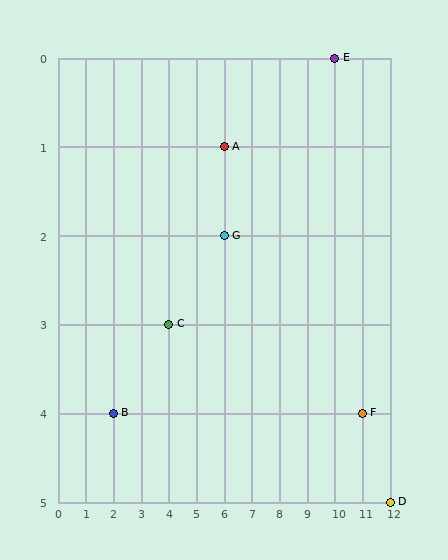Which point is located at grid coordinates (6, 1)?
Point A is at (6, 1).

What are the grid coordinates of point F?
Point F is at grid coordinates (11, 4).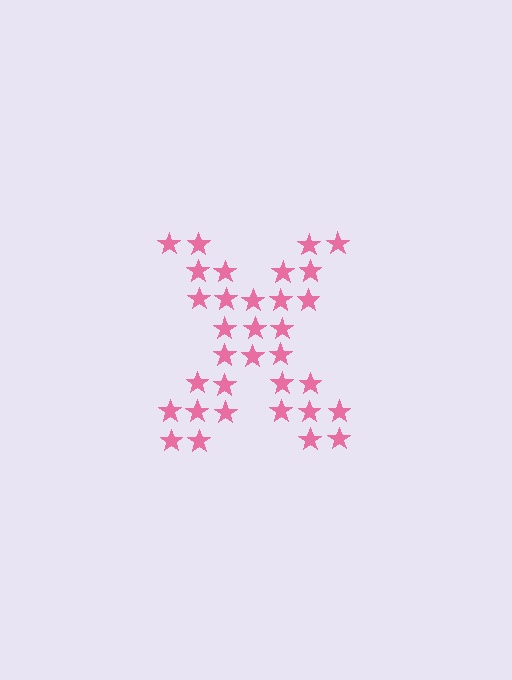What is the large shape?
The large shape is the letter X.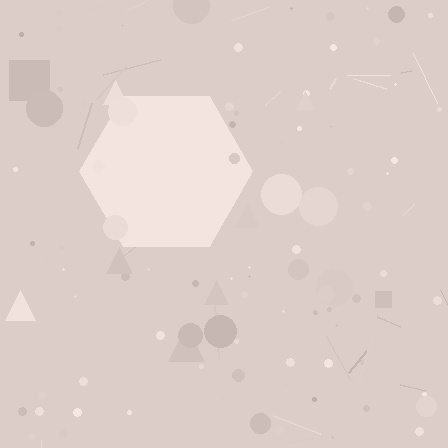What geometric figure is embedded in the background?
A hexagon is embedded in the background.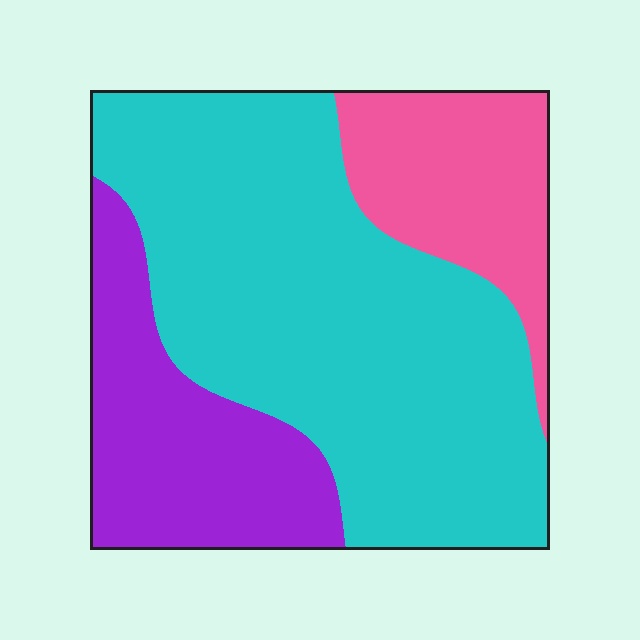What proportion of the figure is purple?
Purple takes up about one quarter (1/4) of the figure.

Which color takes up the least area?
Pink, at roughly 20%.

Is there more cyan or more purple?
Cyan.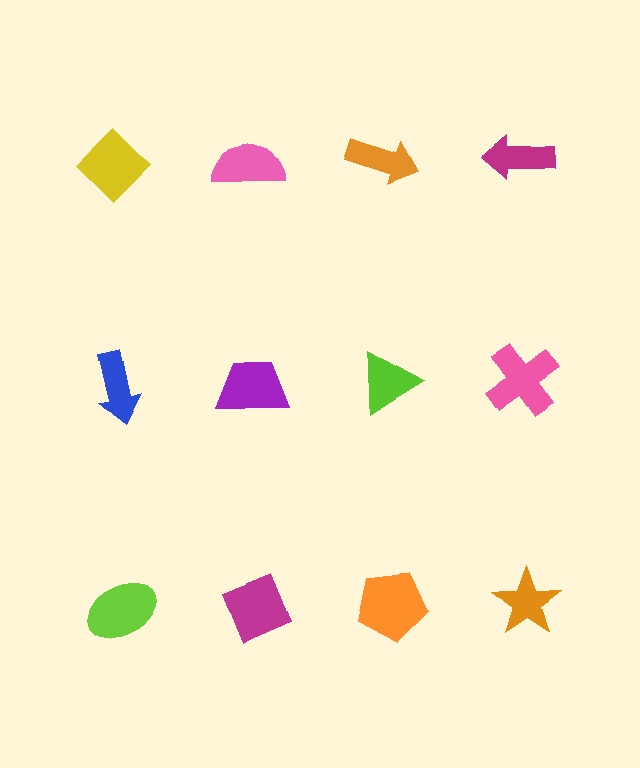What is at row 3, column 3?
An orange pentagon.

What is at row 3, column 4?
An orange star.